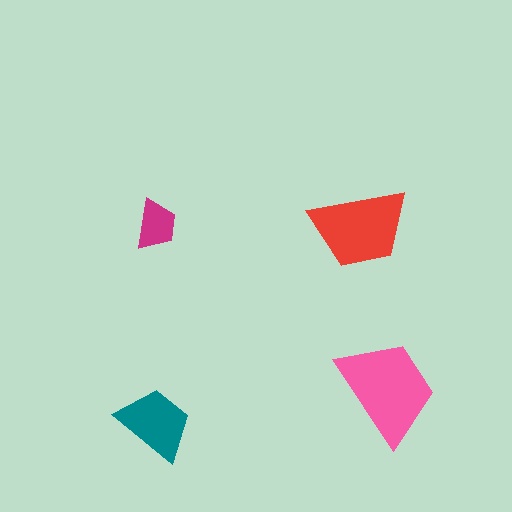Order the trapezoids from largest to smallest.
the pink one, the red one, the teal one, the magenta one.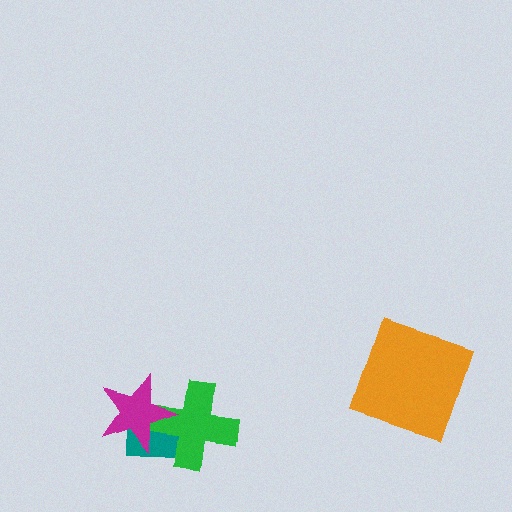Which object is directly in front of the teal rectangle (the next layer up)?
The green cross is directly in front of the teal rectangle.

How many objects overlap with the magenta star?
2 objects overlap with the magenta star.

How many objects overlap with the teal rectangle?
2 objects overlap with the teal rectangle.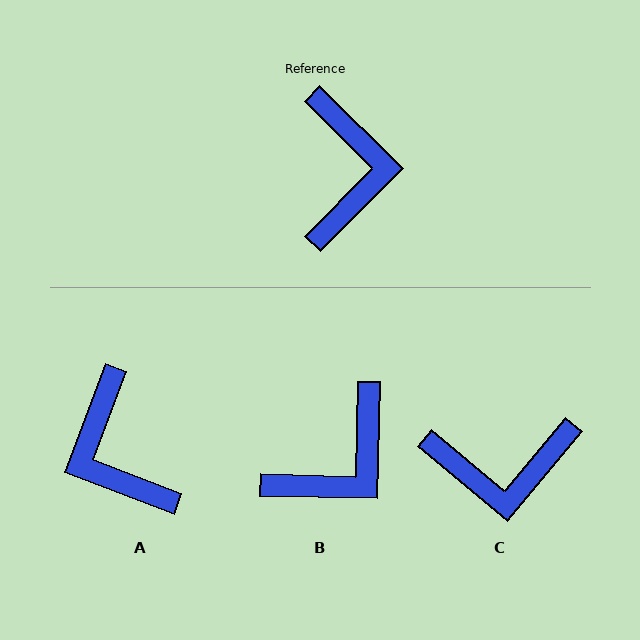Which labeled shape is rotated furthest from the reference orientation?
A, about 156 degrees away.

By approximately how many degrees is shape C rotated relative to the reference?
Approximately 85 degrees clockwise.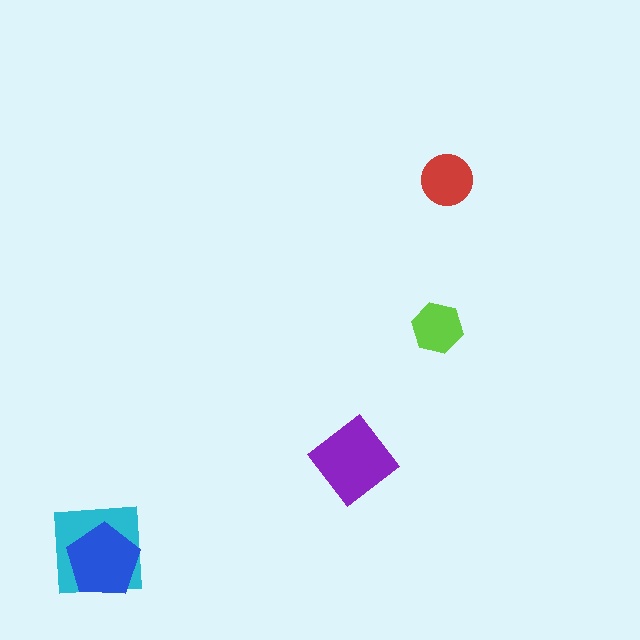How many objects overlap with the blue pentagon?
1 object overlaps with the blue pentagon.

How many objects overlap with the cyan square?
1 object overlaps with the cyan square.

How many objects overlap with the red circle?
0 objects overlap with the red circle.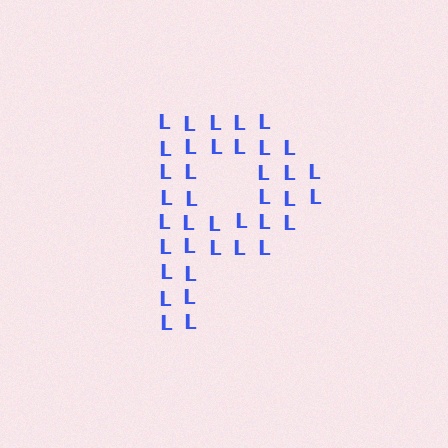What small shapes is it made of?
It is made of small letter L's.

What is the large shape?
The large shape is the letter P.